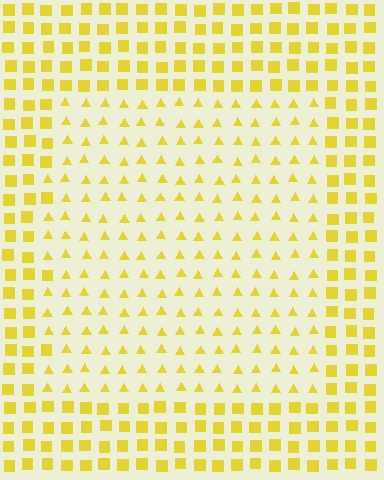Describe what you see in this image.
The image is filled with small yellow elements arranged in a uniform grid. A rectangle-shaped region contains triangles, while the surrounding area contains squares. The boundary is defined purely by the change in element shape.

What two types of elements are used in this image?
The image uses triangles inside the rectangle region and squares outside it.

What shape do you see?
I see a rectangle.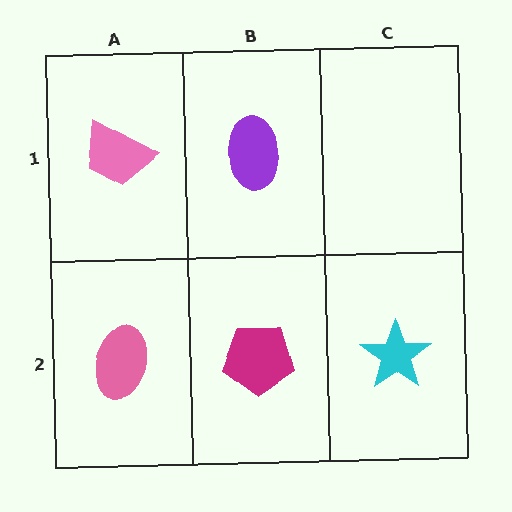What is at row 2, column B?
A magenta pentagon.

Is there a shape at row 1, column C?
No, that cell is empty.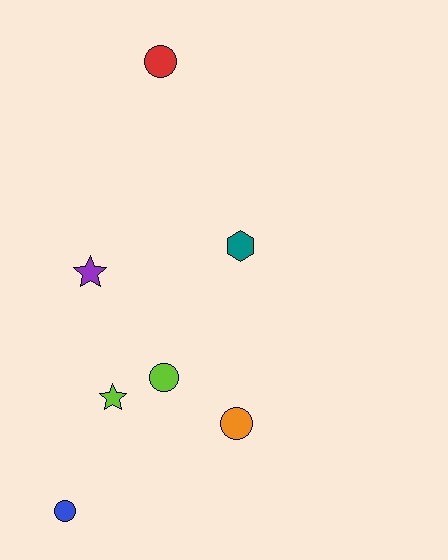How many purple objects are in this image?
There is 1 purple object.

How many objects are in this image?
There are 7 objects.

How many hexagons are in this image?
There is 1 hexagon.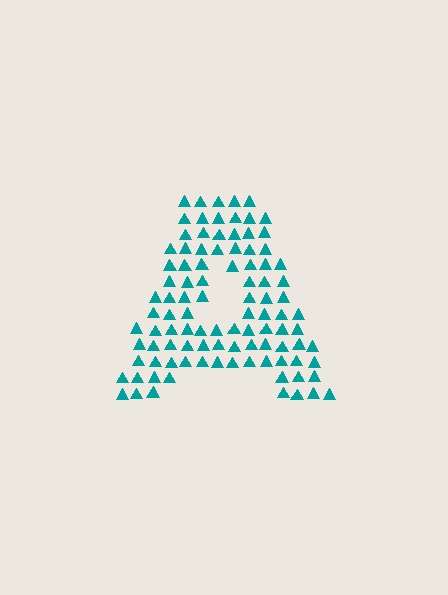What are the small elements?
The small elements are triangles.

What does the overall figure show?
The overall figure shows the letter A.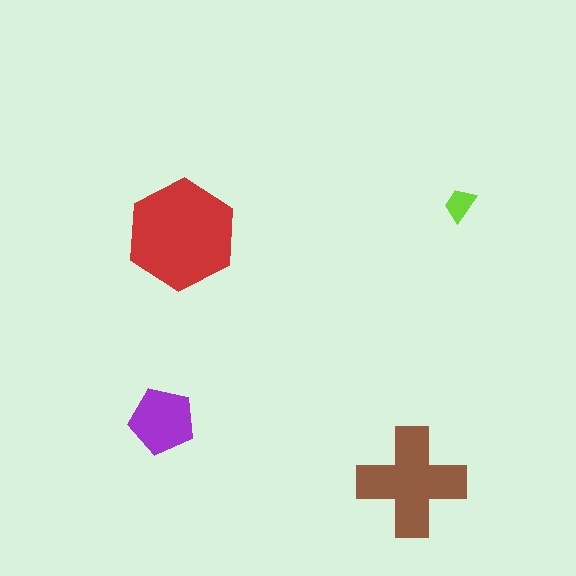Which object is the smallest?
The lime trapezoid.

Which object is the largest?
The red hexagon.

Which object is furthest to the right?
The lime trapezoid is rightmost.